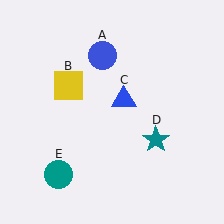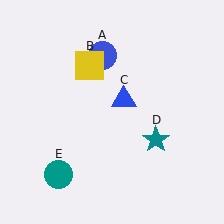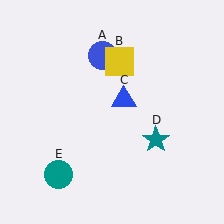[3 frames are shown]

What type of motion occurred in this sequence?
The yellow square (object B) rotated clockwise around the center of the scene.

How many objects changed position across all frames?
1 object changed position: yellow square (object B).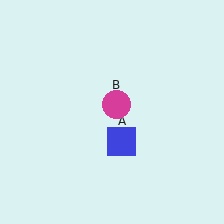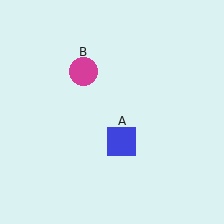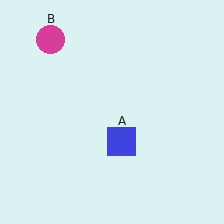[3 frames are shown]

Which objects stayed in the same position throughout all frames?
Blue square (object A) remained stationary.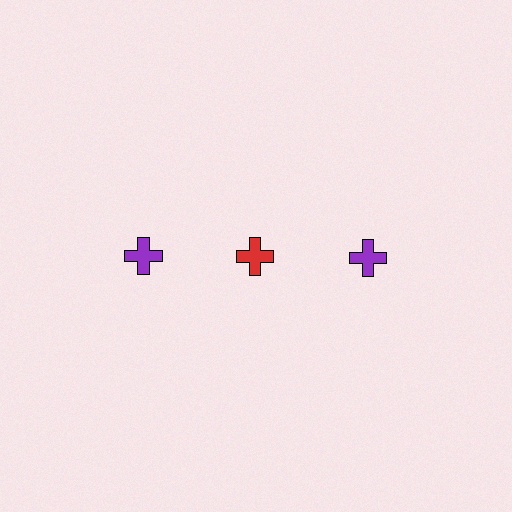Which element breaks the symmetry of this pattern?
The red cross in the top row, second from left column breaks the symmetry. All other shapes are purple crosses.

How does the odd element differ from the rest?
It has a different color: red instead of purple.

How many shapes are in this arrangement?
There are 3 shapes arranged in a grid pattern.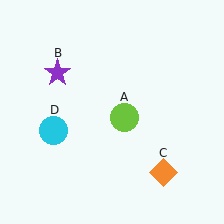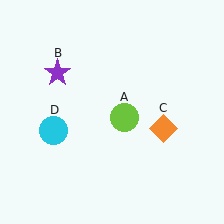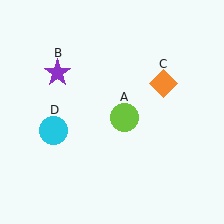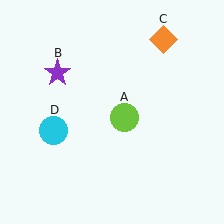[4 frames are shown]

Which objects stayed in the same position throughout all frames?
Lime circle (object A) and purple star (object B) and cyan circle (object D) remained stationary.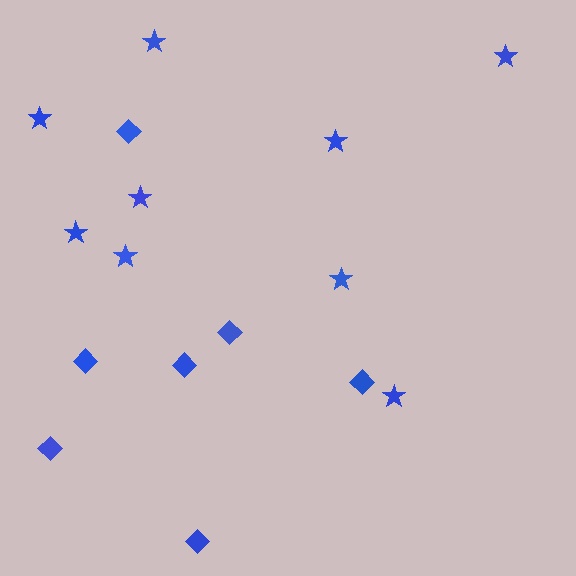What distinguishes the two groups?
There are 2 groups: one group of stars (9) and one group of diamonds (7).